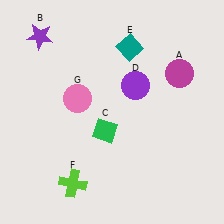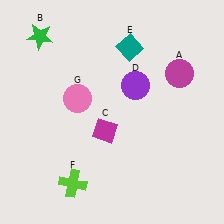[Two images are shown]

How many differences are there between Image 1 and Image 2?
There are 2 differences between the two images.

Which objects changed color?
B changed from purple to green. C changed from green to magenta.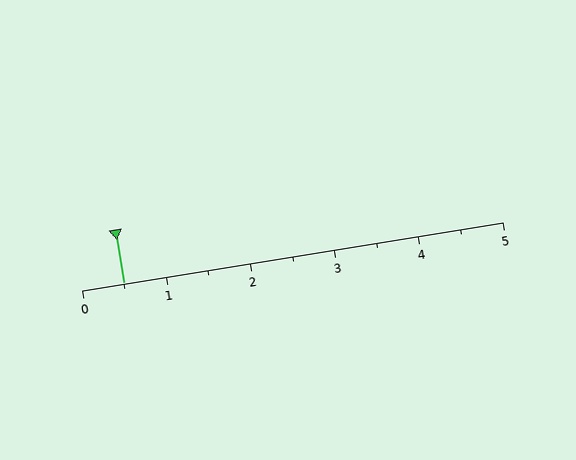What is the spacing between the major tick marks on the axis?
The major ticks are spaced 1 apart.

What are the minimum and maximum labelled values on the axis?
The axis runs from 0 to 5.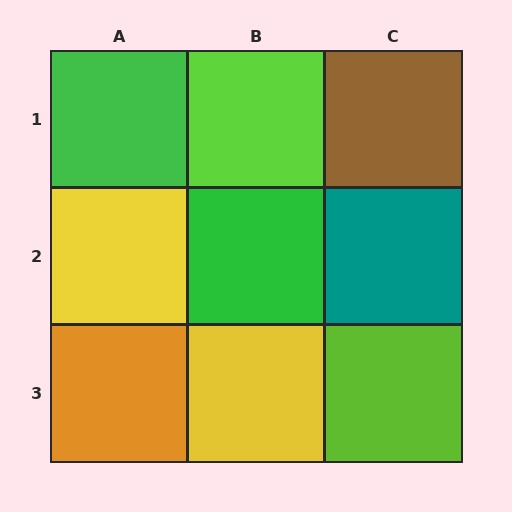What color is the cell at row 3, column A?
Orange.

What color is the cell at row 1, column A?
Green.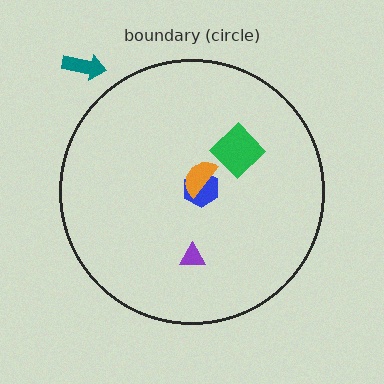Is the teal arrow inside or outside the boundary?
Outside.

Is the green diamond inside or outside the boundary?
Inside.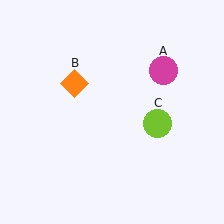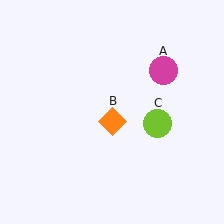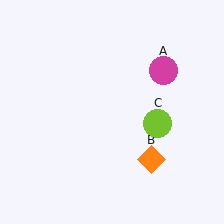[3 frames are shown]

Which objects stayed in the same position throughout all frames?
Magenta circle (object A) and lime circle (object C) remained stationary.